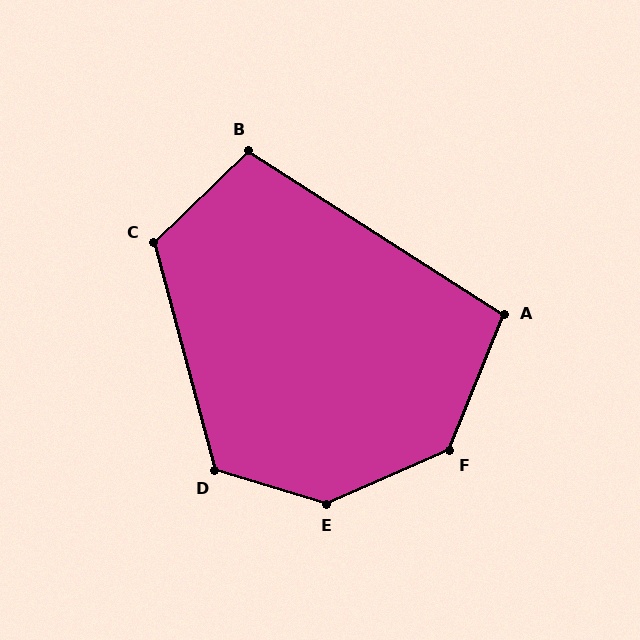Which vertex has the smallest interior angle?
A, at approximately 101 degrees.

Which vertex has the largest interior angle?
E, at approximately 140 degrees.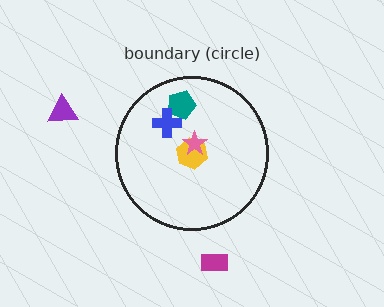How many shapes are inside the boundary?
4 inside, 2 outside.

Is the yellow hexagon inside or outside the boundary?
Inside.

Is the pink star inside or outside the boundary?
Inside.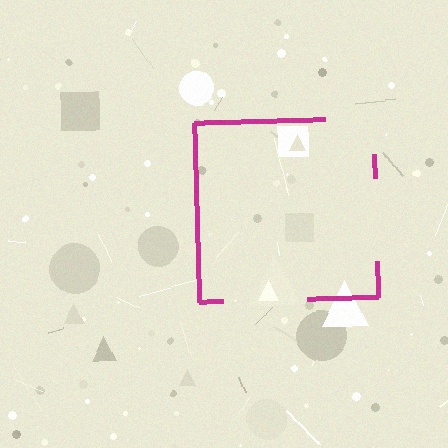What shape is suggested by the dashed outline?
The dashed outline suggests a square.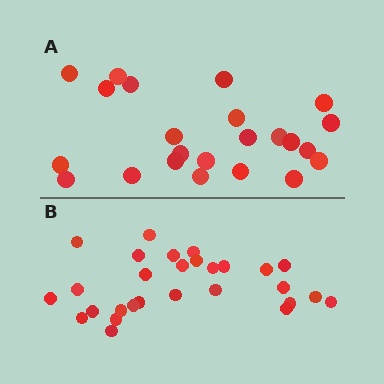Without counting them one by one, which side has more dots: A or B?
Region B (the bottom region) has more dots.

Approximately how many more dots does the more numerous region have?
Region B has about 5 more dots than region A.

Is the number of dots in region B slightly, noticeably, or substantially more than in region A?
Region B has only slightly more — the two regions are fairly close. The ratio is roughly 1.2 to 1.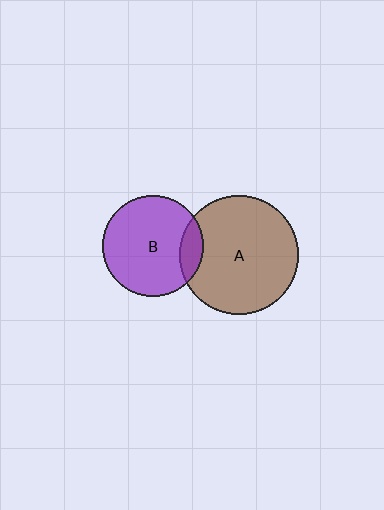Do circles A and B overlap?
Yes.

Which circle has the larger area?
Circle A (brown).